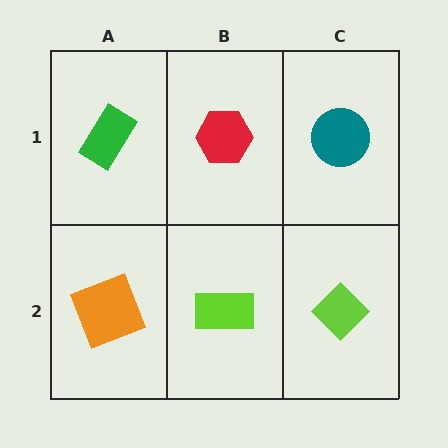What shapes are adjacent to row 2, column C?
A teal circle (row 1, column C), a lime rectangle (row 2, column B).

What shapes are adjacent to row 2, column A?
A green rectangle (row 1, column A), a lime rectangle (row 2, column B).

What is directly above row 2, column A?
A green rectangle.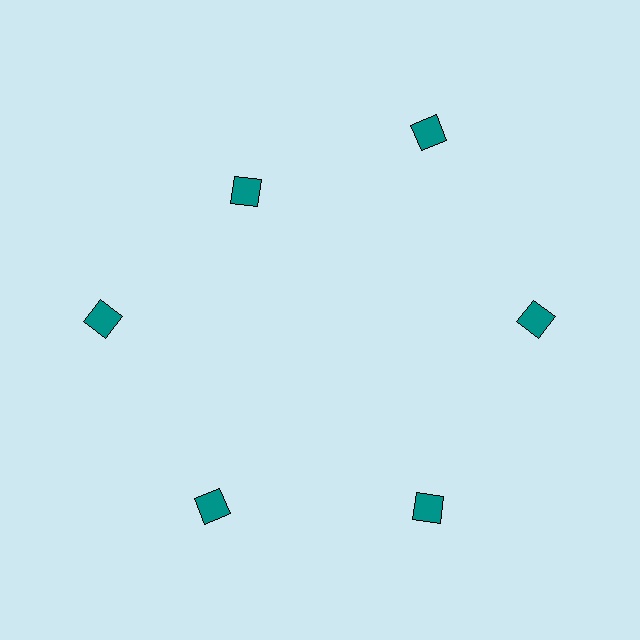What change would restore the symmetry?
The symmetry would be restored by moving it outward, back onto the ring so that all 6 squares sit at equal angles and equal distance from the center.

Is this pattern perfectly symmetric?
No. The 6 teal squares are arranged in a ring, but one element near the 11 o'clock position is pulled inward toward the center, breaking the 6-fold rotational symmetry.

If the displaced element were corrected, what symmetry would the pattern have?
It would have 6-fold rotational symmetry — the pattern would map onto itself every 60 degrees.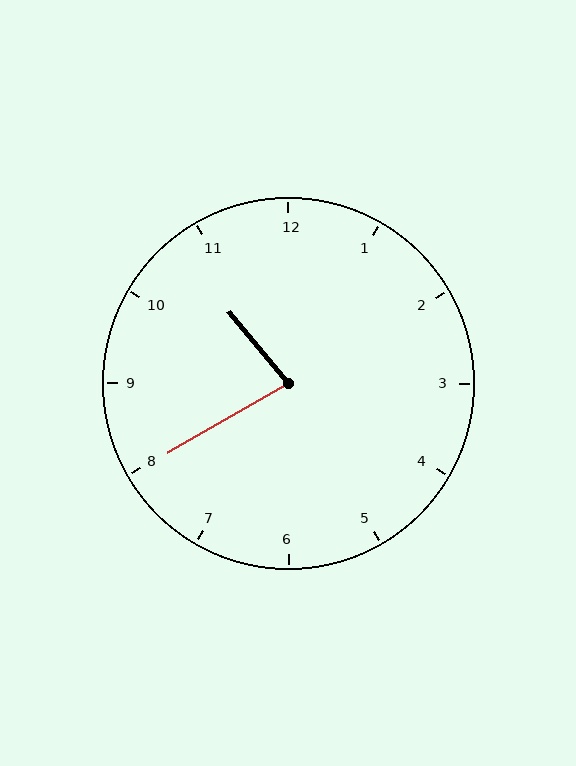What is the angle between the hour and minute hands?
Approximately 80 degrees.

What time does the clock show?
10:40.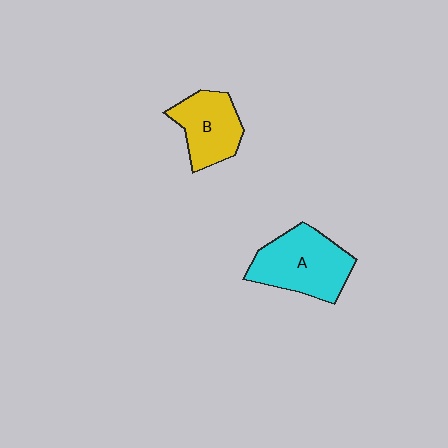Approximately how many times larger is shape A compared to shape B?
Approximately 1.3 times.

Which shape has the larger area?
Shape A (cyan).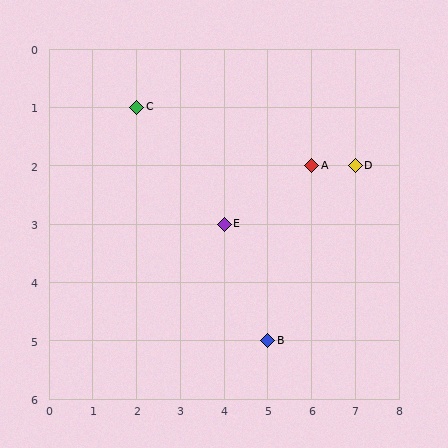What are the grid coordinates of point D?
Point D is at grid coordinates (7, 2).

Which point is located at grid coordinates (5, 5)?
Point B is at (5, 5).